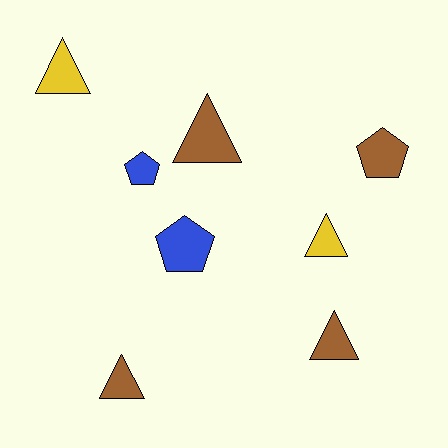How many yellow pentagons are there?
There are no yellow pentagons.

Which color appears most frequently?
Brown, with 4 objects.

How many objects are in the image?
There are 8 objects.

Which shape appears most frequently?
Triangle, with 5 objects.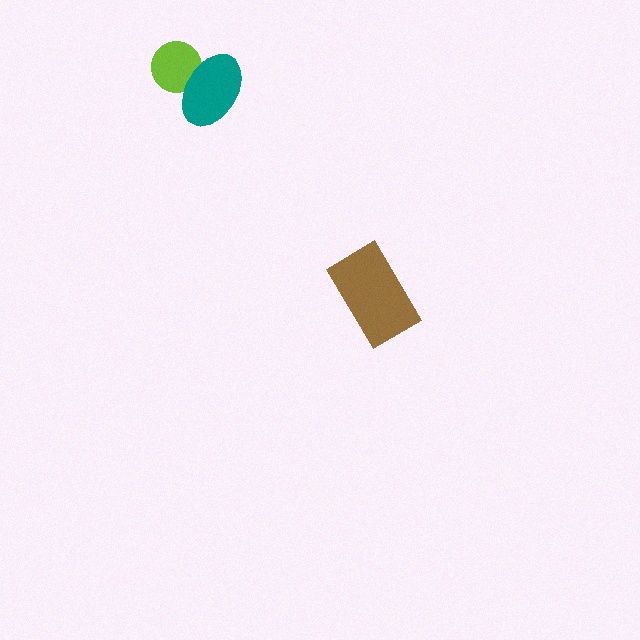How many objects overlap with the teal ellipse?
1 object overlaps with the teal ellipse.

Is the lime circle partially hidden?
Yes, it is partially covered by another shape.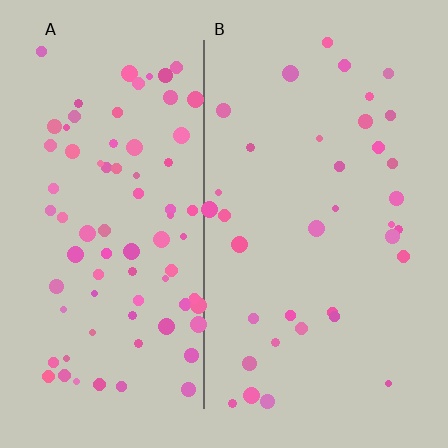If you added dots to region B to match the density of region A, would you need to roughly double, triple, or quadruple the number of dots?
Approximately double.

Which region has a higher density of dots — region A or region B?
A (the left).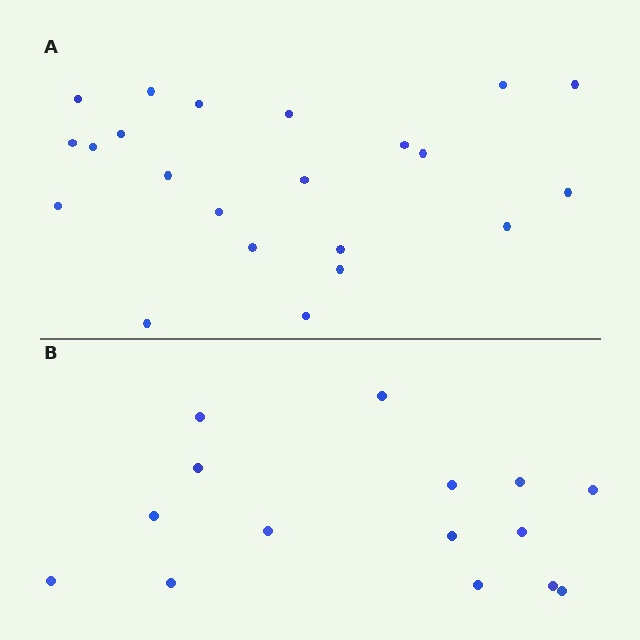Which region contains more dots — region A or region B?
Region A (the top region) has more dots.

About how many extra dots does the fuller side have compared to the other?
Region A has roughly 8 or so more dots than region B.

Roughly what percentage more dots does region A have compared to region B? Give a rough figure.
About 45% more.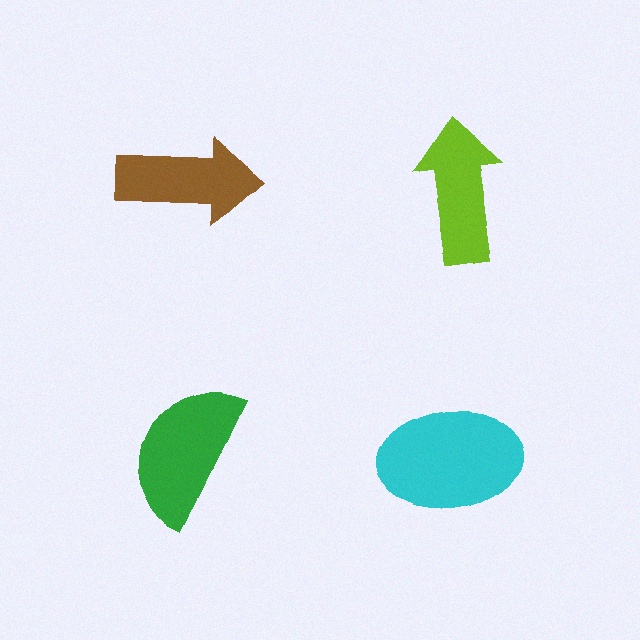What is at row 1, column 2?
A lime arrow.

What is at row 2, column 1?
A green semicircle.